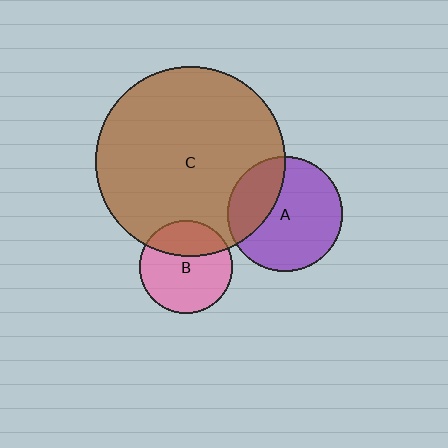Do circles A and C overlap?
Yes.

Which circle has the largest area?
Circle C (brown).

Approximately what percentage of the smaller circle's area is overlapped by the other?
Approximately 30%.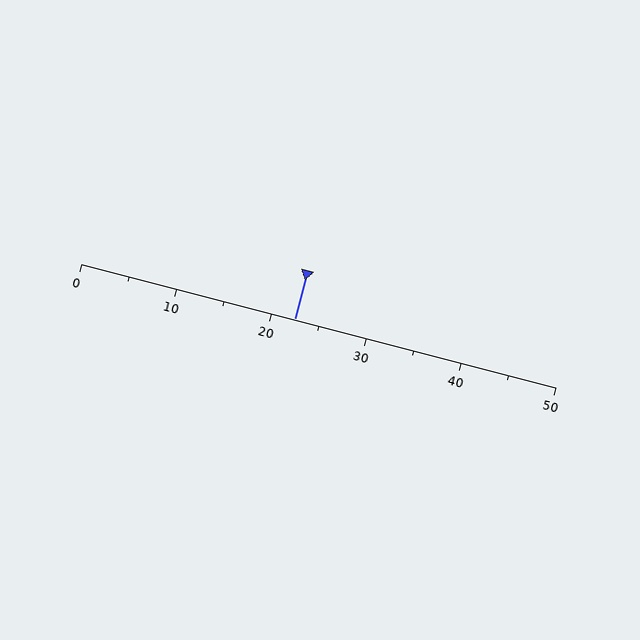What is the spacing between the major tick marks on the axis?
The major ticks are spaced 10 apart.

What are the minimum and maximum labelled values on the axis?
The axis runs from 0 to 50.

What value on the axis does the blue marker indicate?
The marker indicates approximately 22.5.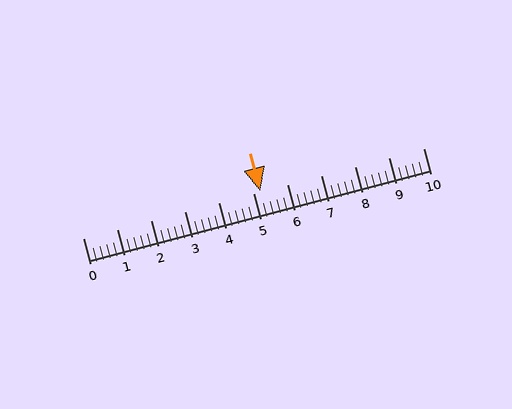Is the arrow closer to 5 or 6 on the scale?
The arrow is closer to 5.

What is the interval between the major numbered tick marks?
The major tick marks are spaced 1 units apart.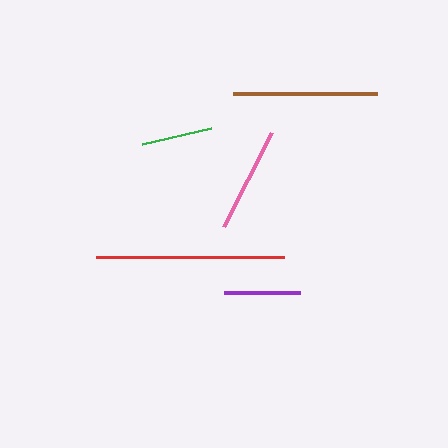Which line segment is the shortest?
The green line is the shortest at approximately 70 pixels.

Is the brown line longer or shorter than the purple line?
The brown line is longer than the purple line.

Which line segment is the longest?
The red line is the longest at approximately 189 pixels.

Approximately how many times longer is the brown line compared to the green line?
The brown line is approximately 2.1 times the length of the green line.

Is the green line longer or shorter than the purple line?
The purple line is longer than the green line.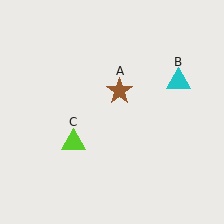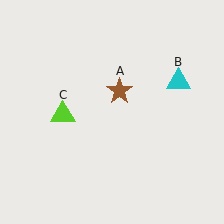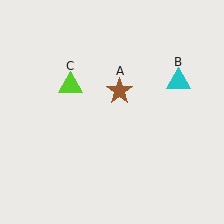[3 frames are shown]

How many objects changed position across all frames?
1 object changed position: lime triangle (object C).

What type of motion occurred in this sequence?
The lime triangle (object C) rotated clockwise around the center of the scene.